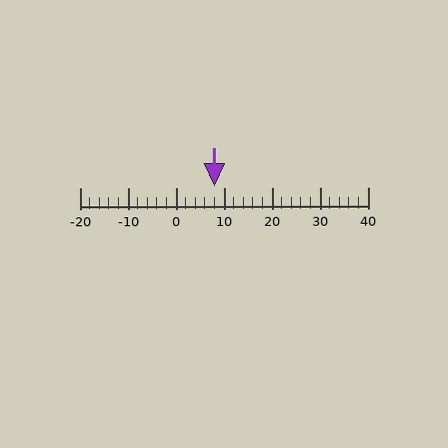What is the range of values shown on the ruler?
The ruler shows values from -20 to 40.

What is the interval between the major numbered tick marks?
The major tick marks are spaced 10 units apart.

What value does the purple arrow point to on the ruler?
The purple arrow points to approximately 8.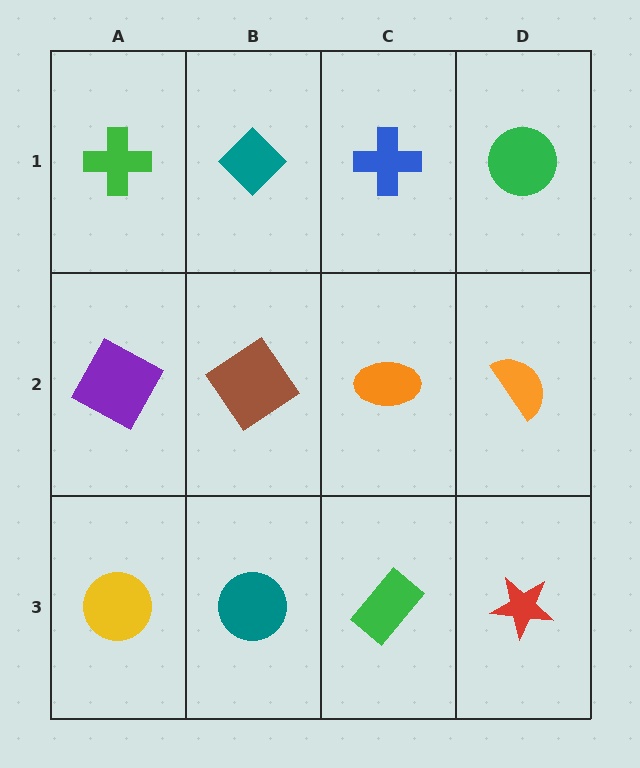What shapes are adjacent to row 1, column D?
An orange semicircle (row 2, column D), a blue cross (row 1, column C).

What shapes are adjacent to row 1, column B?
A brown diamond (row 2, column B), a green cross (row 1, column A), a blue cross (row 1, column C).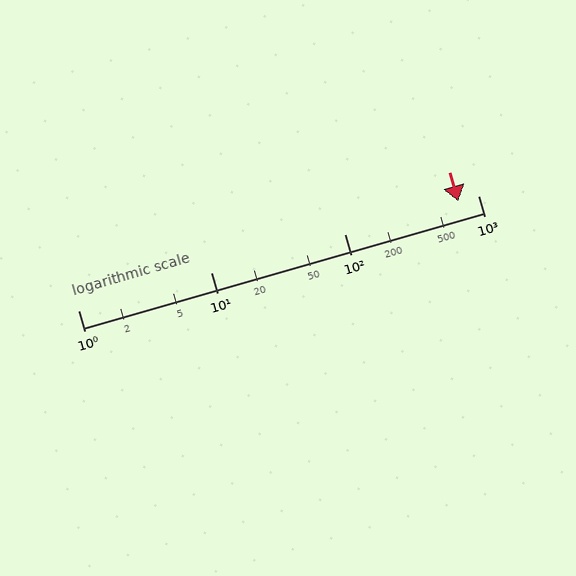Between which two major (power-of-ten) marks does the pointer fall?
The pointer is between 100 and 1000.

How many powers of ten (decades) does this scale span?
The scale spans 3 decades, from 1 to 1000.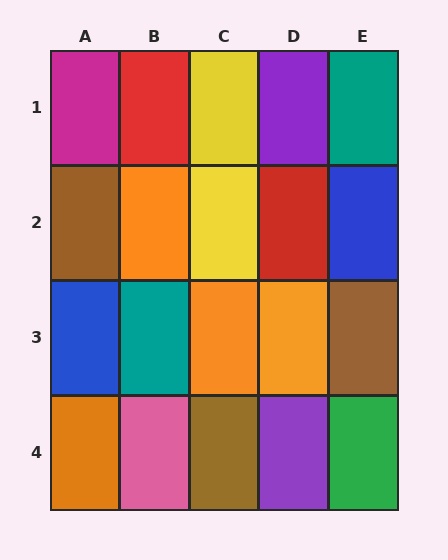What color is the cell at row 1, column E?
Teal.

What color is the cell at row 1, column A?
Magenta.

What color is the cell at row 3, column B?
Teal.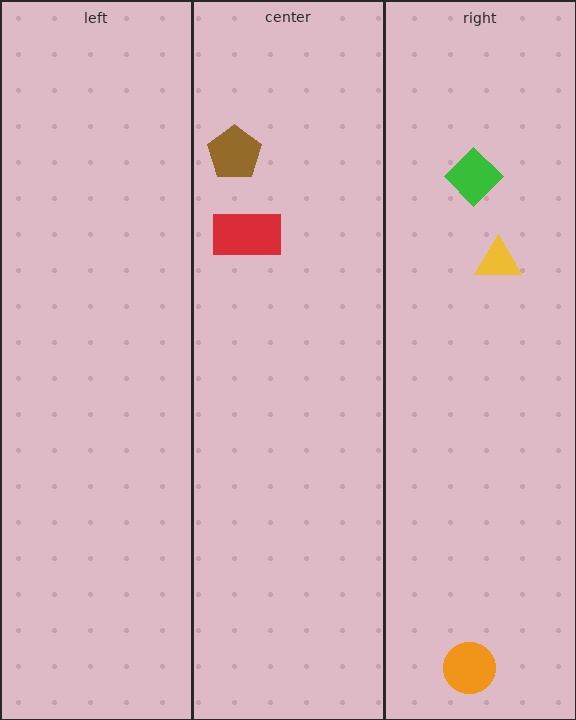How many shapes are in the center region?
2.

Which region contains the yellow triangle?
The right region.